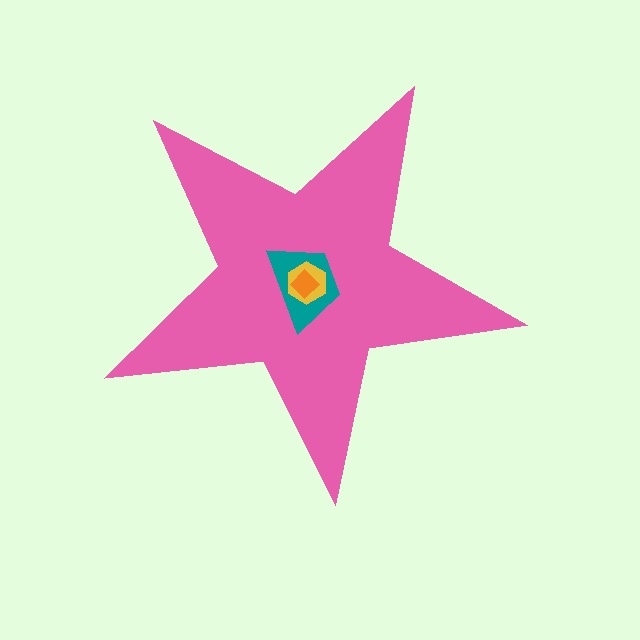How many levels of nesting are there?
4.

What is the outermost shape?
The pink star.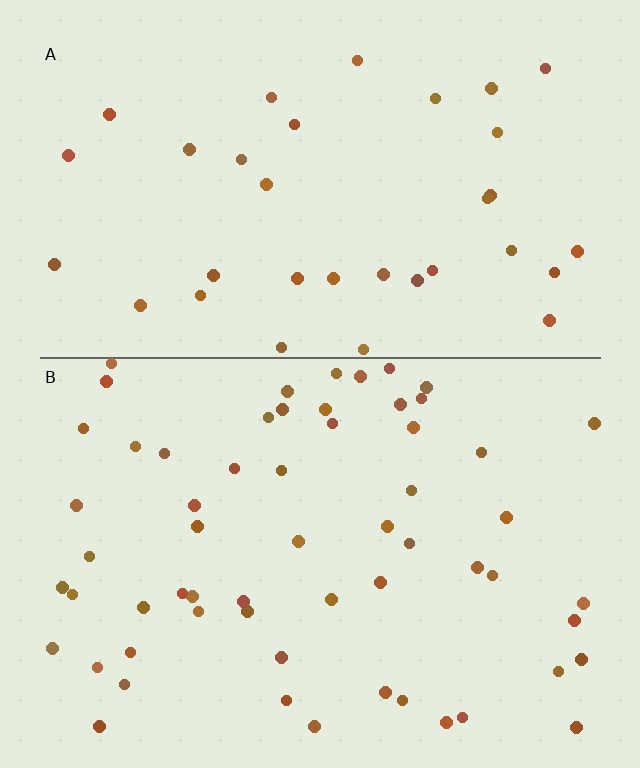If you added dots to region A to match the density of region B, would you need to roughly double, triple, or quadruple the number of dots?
Approximately double.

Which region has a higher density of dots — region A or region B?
B (the bottom).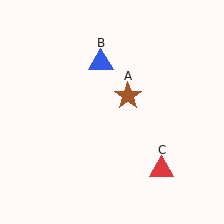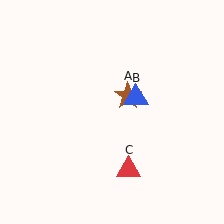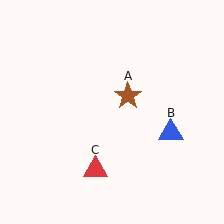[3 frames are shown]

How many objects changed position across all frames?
2 objects changed position: blue triangle (object B), red triangle (object C).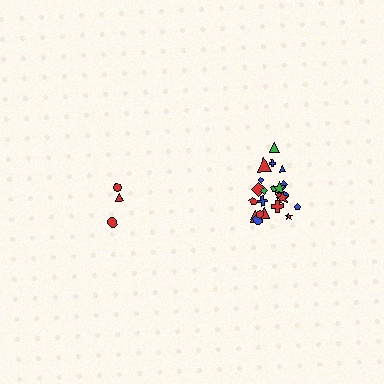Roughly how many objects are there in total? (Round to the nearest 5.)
Roughly 25 objects in total.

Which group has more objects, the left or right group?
The right group.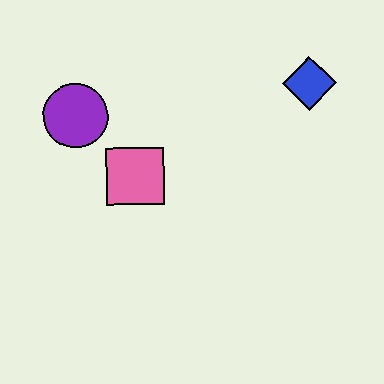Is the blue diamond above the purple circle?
Yes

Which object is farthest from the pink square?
The blue diamond is farthest from the pink square.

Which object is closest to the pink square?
The purple circle is closest to the pink square.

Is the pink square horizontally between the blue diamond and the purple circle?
Yes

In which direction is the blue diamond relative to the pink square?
The blue diamond is to the right of the pink square.